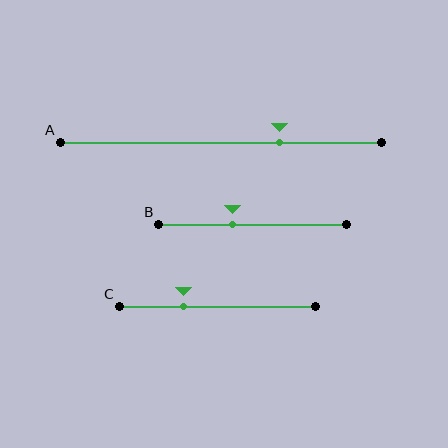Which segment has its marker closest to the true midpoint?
Segment B has its marker closest to the true midpoint.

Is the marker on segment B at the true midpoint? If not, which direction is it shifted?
No, the marker on segment B is shifted to the left by about 11% of the segment length.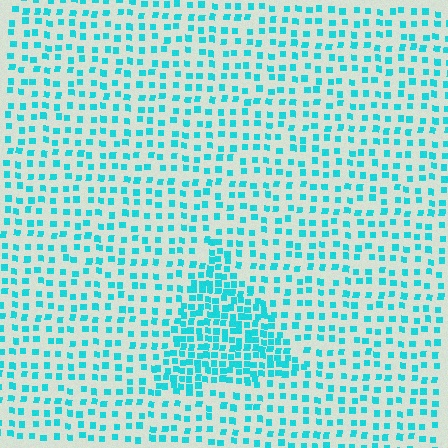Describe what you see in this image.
The image contains small cyan elements arranged at two different densities. A triangle-shaped region is visible where the elements are more densely packed than the surrounding area.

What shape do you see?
I see a triangle.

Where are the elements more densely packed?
The elements are more densely packed inside the triangle boundary.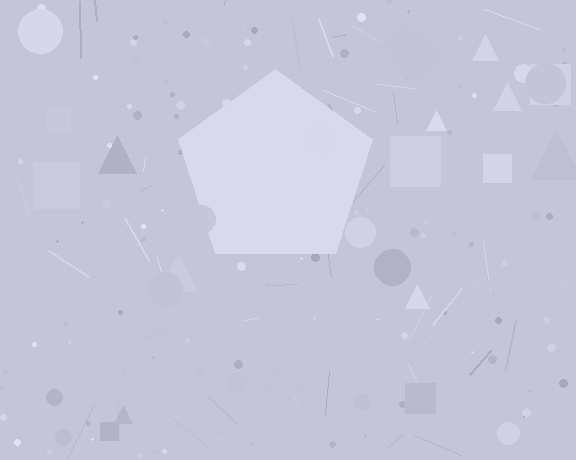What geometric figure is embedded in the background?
A pentagon is embedded in the background.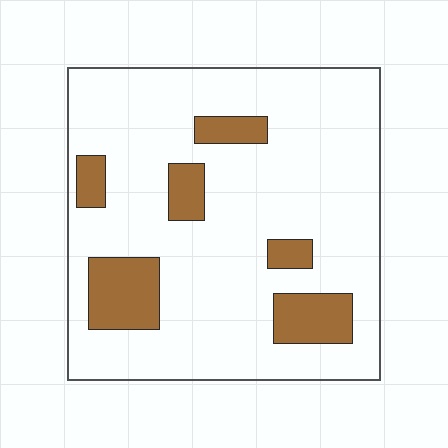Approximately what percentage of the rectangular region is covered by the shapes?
Approximately 15%.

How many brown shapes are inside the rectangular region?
6.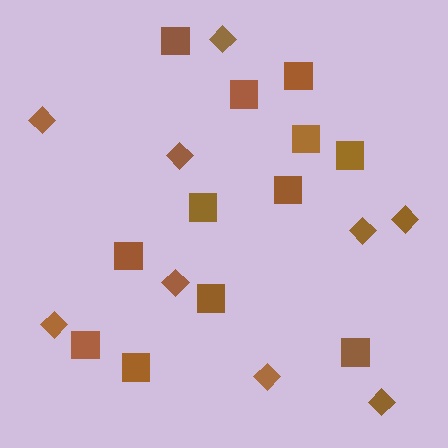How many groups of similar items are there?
There are 2 groups: one group of diamonds (9) and one group of squares (12).